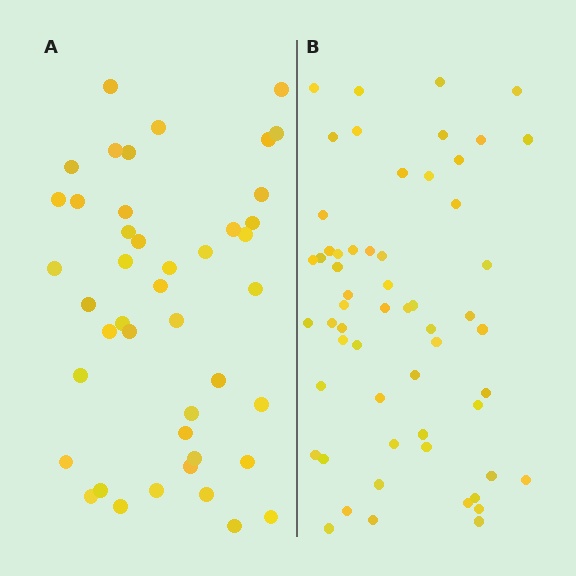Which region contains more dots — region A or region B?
Region B (the right region) has more dots.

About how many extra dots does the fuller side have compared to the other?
Region B has approximately 15 more dots than region A.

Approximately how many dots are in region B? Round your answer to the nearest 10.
About 60 dots. (The exact count is 58, which rounds to 60.)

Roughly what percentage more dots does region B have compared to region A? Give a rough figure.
About 30% more.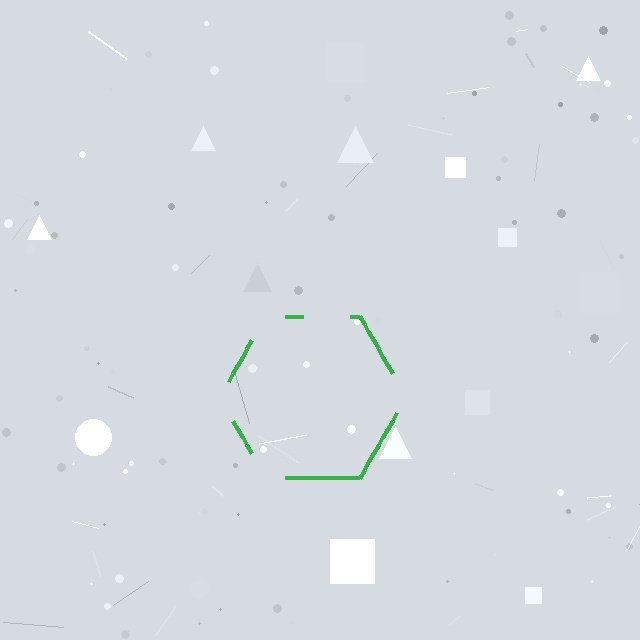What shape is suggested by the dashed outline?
The dashed outline suggests a hexagon.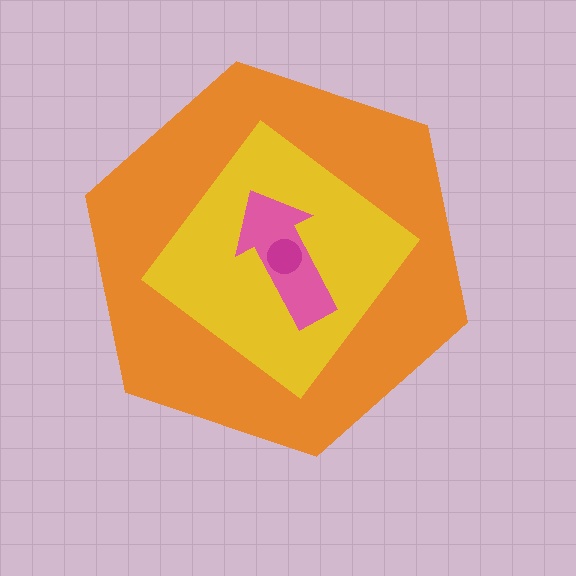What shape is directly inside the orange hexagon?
The yellow diamond.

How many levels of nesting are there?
4.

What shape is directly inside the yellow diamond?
The pink arrow.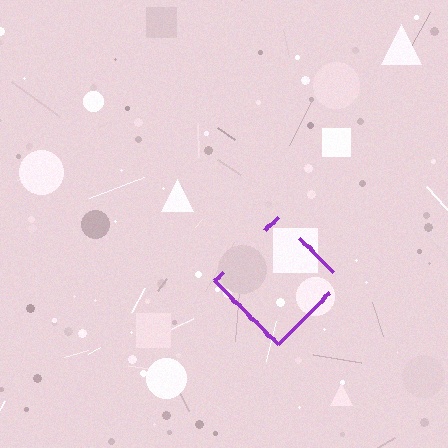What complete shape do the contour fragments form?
The contour fragments form a diamond.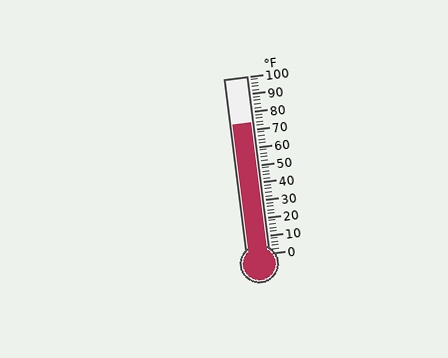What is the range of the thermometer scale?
The thermometer scale ranges from 0°F to 100°F.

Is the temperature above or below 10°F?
The temperature is above 10°F.